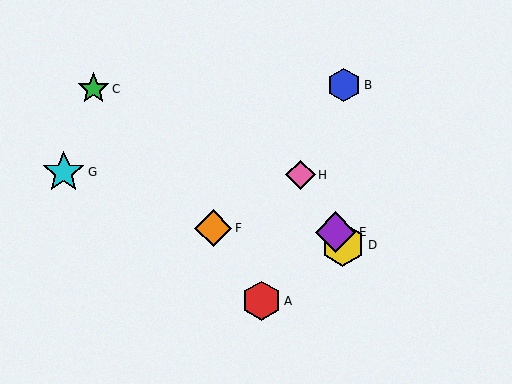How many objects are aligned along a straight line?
3 objects (D, E, H) are aligned along a straight line.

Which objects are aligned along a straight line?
Objects D, E, H are aligned along a straight line.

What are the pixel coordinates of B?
Object B is at (344, 85).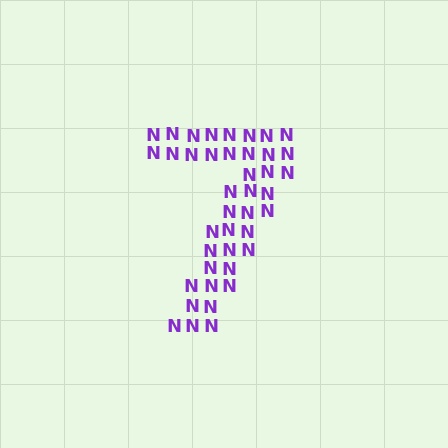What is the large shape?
The large shape is the digit 7.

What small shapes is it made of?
It is made of small letter N's.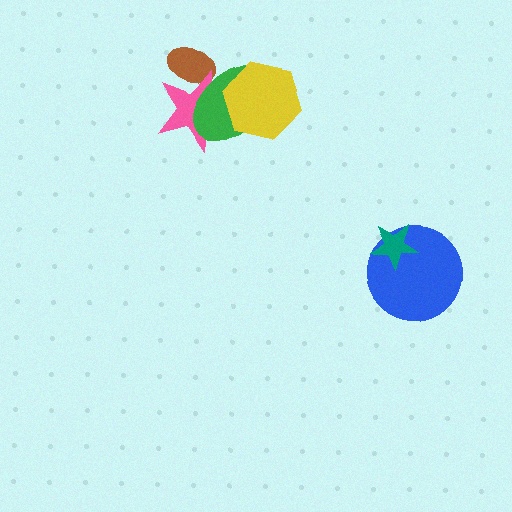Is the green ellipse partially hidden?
Yes, it is partially covered by another shape.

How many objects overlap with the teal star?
1 object overlaps with the teal star.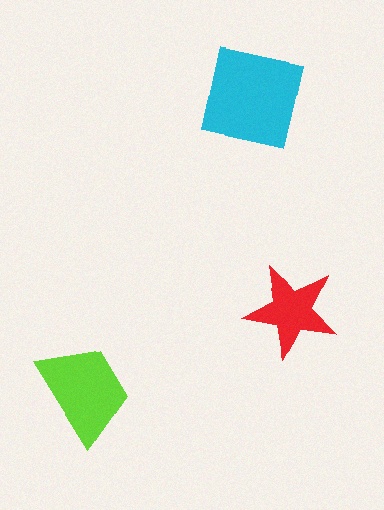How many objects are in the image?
There are 3 objects in the image.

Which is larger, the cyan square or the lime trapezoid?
The cyan square.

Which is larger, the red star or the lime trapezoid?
The lime trapezoid.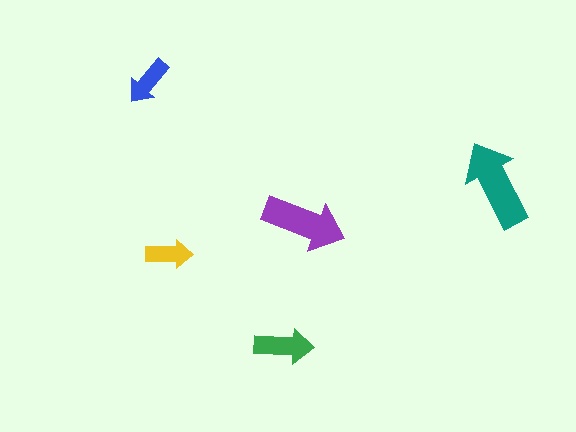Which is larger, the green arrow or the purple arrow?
The purple one.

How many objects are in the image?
There are 5 objects in the image.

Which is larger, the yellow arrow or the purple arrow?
The purple one.